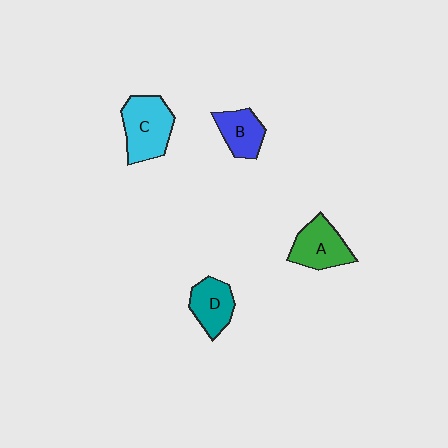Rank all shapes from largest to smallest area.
From largest to smallest: C (cyan), A (green), D (teal), B (blue).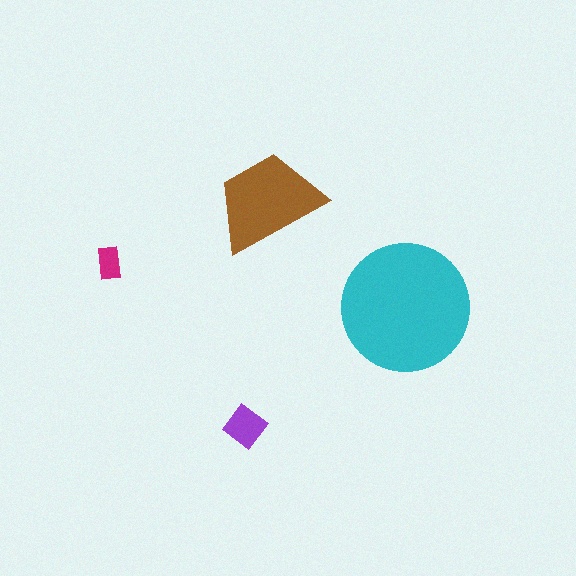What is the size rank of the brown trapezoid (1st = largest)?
2nd.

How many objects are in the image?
There are 4 objects in the image.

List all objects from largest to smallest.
The cyan circle, the brown trapezoid, the purple diamond, the magenta rectangle.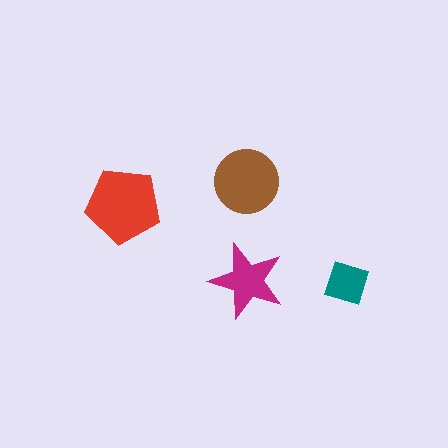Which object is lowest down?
The teal square is bottommost.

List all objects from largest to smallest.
The red pentagon, the brown circle, the magenta star, the teal square.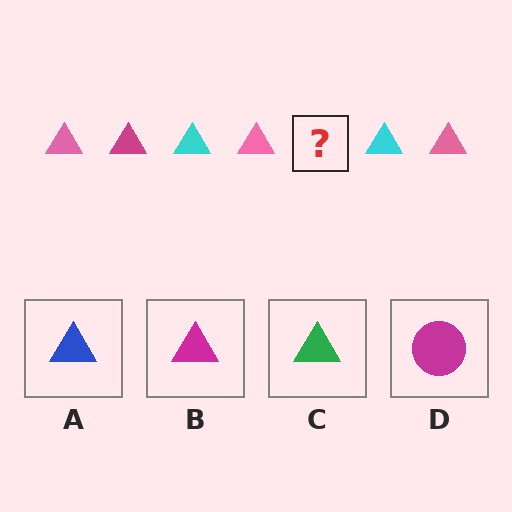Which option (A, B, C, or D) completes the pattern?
B.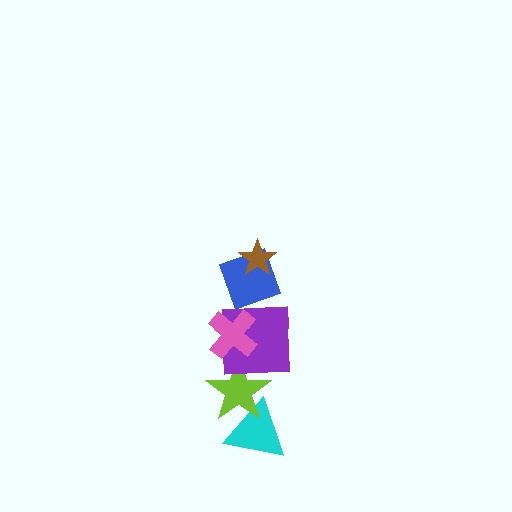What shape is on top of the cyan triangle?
The lime star is on top of the cyan triangle.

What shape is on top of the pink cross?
The blue square is on top of the pink cross.